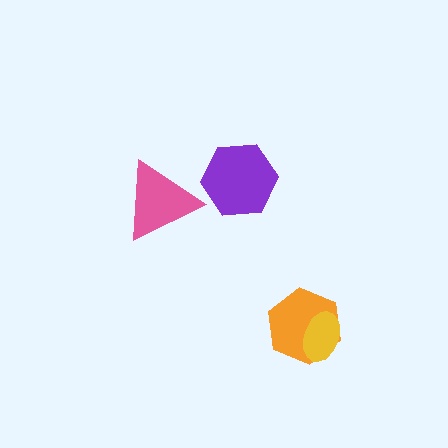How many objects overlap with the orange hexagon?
1 object overlaps with the orange hexagon.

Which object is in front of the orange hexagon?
The yellow ellipse is in front of the orange hexagon.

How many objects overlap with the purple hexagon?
0 objects overlap with the purple hexagon.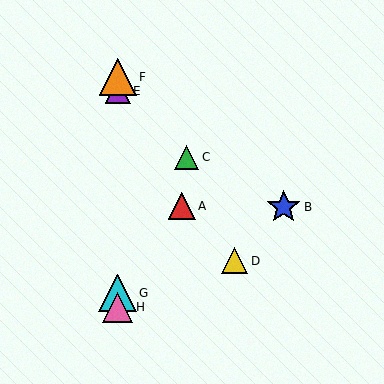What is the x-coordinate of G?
Object G is at x≈118.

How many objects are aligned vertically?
4 objects (E, F, G, H) are aligned vertically.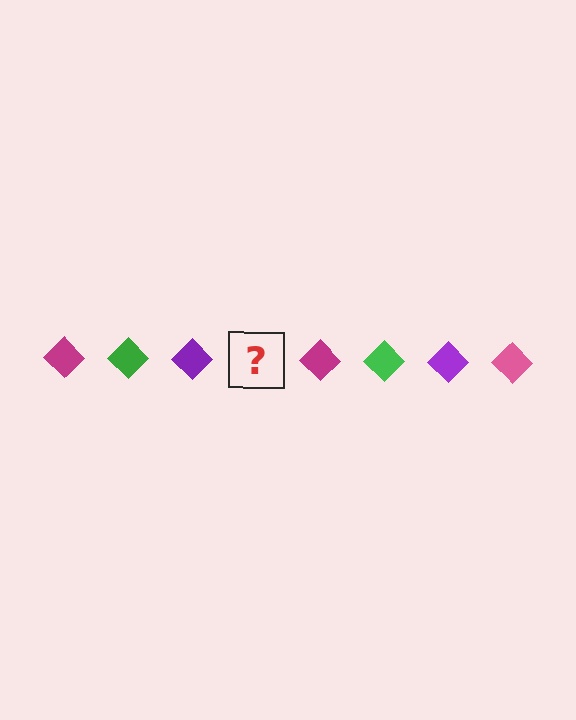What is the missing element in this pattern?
The missing element is a pink diamond.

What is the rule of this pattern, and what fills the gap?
The rule is that the pattern cycles through magenta, green, purple, pink diamonds. The gap should be filled with a pink diamond.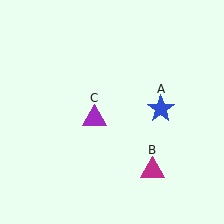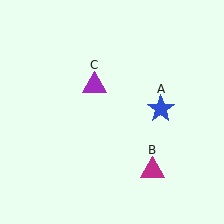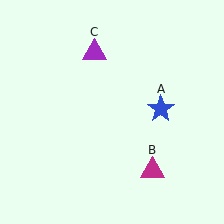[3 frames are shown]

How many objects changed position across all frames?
1 object changed position: purple triangle (object C).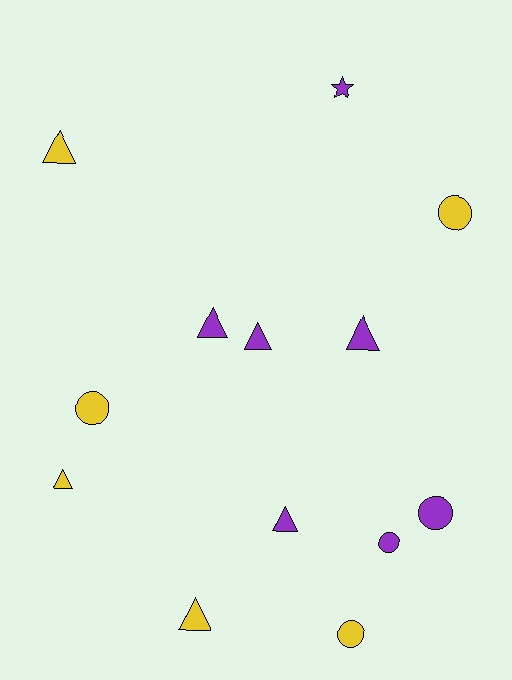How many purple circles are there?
There are 2 purple circles.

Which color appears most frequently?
Purple, with 7 objects.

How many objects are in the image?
There are 13 objects.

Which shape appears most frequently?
Triangle, with 7 objects.